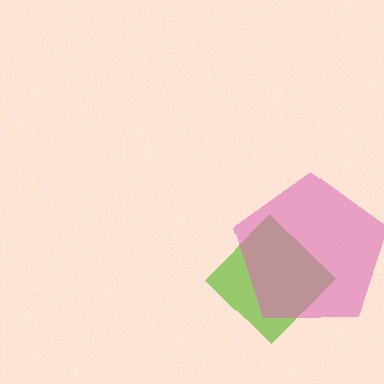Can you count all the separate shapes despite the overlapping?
Yes, there are 2 separate shapes.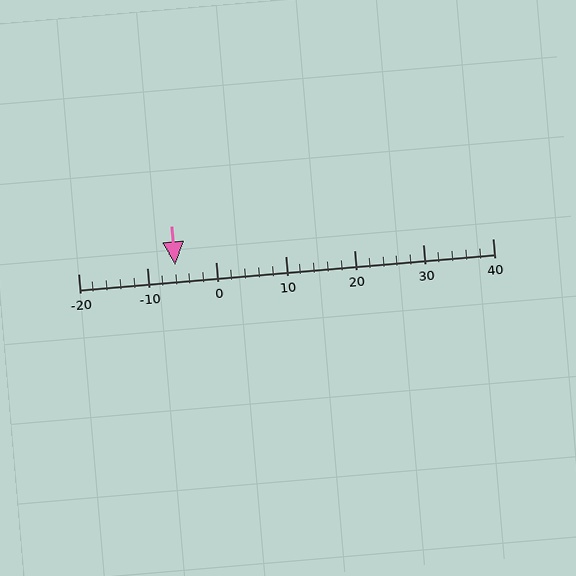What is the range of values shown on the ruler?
The ruler shows values from -20 to 40.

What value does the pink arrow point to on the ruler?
The pink arrow points to approximately -6.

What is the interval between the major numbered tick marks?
The major tick marks are spaced 10 units apart.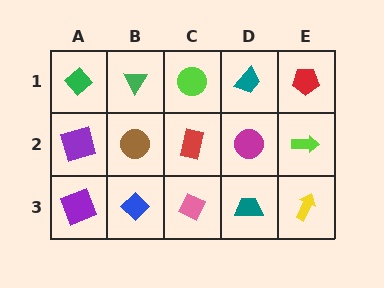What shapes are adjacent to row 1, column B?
A brown circle (row 2, column B), a green diamond (row 1, column A), a lime circle (row 1, column C).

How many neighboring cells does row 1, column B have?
3.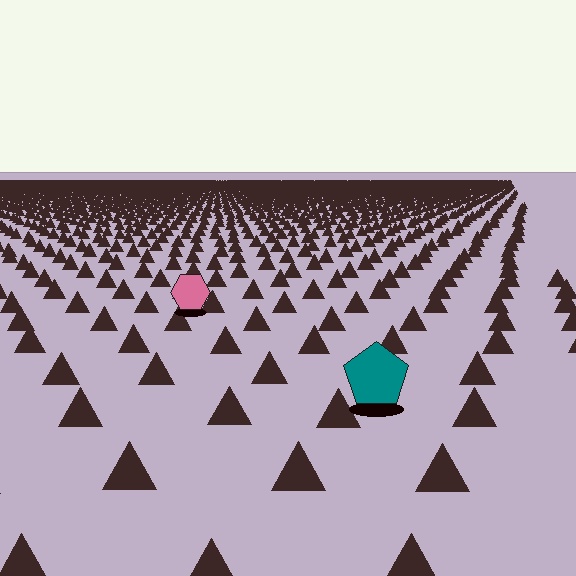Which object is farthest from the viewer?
The pink hexagon is farthest from the viewer. It appears smaller and the ground texture around it is denser.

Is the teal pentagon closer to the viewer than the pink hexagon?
Yes. The teal pentagon is closer — you can tell from the texture gradient: the ground texture is coarser near it.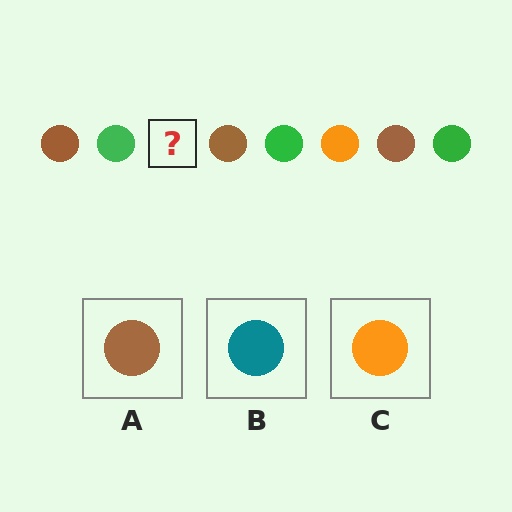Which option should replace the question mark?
Option C.